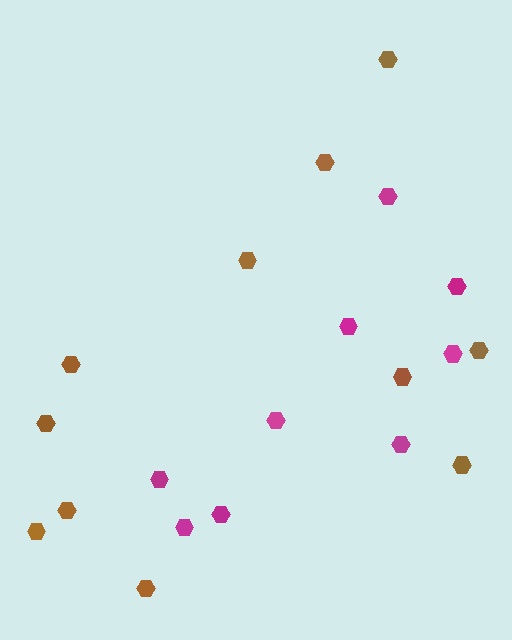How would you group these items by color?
There are 2 groups: one group of magenta hexagons (9) and one group of brown hexagons (11).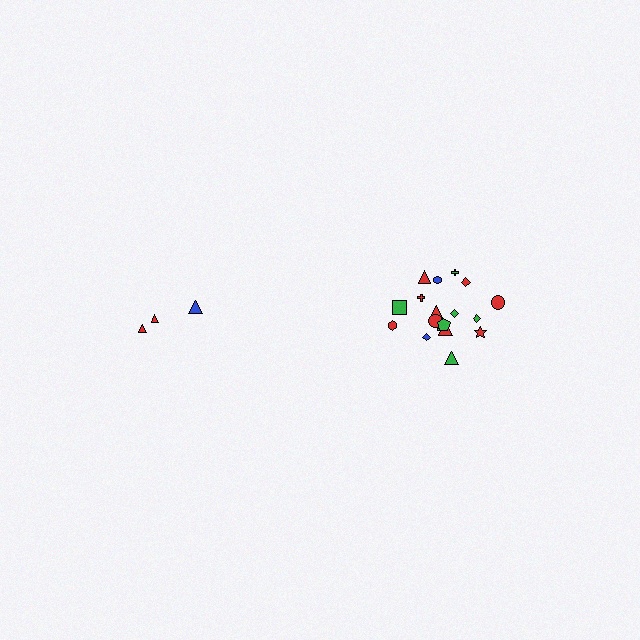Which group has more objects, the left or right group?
The right group.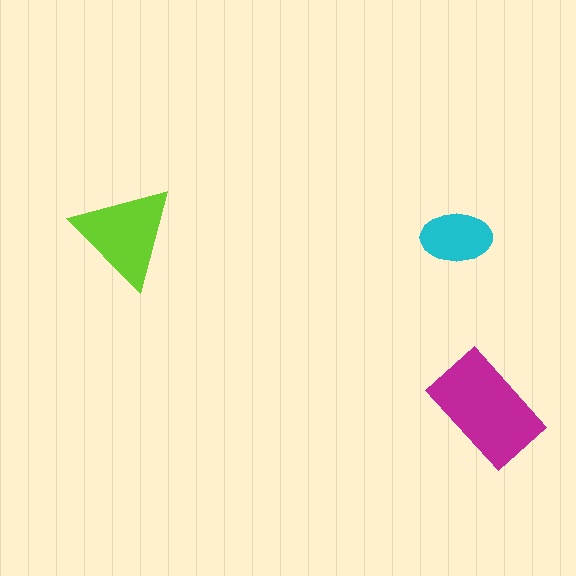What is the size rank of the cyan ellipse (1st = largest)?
3rd.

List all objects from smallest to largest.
The cyan ellipse, the lime triangle, the magenta rectangle.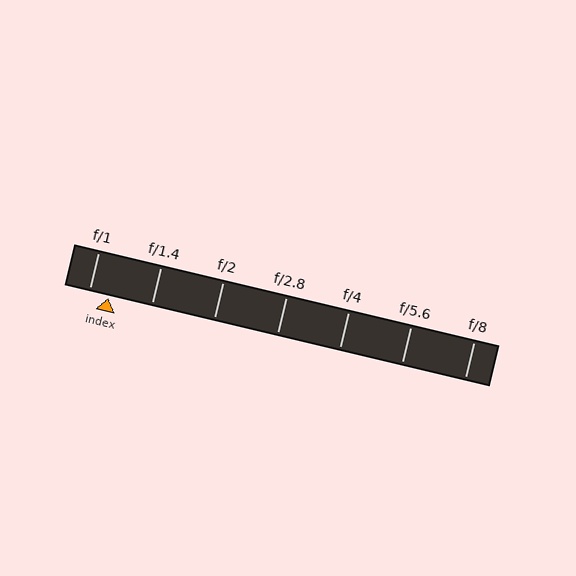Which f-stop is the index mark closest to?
The index mark is closest to f/1.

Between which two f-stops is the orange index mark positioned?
The index mark is between f/1 and f/1.4.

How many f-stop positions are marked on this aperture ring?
There are 7 f-stop positions marked.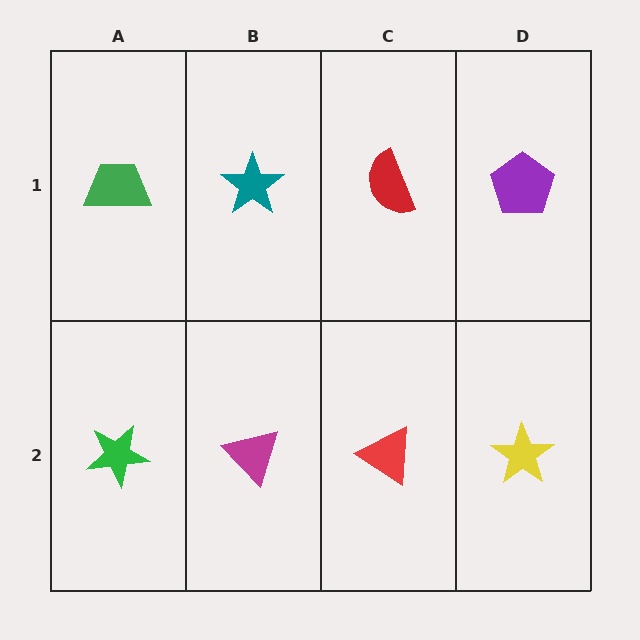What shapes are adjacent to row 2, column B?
A teal star (row 1, column B), a green star (row 2, column A), a red triangle (row 2, column C).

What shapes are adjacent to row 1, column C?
A red triangle (row 2, column C), a teal star (row 1, column B), a purple pentagon (row 1, column D).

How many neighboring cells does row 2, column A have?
2.